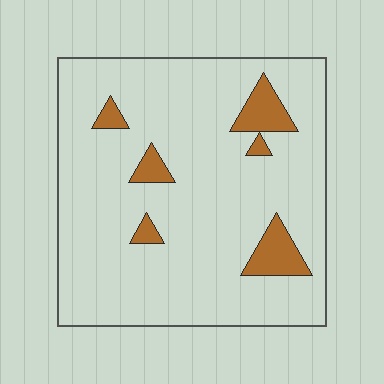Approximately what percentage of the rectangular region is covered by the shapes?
Approximately 10%.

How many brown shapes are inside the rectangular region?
6.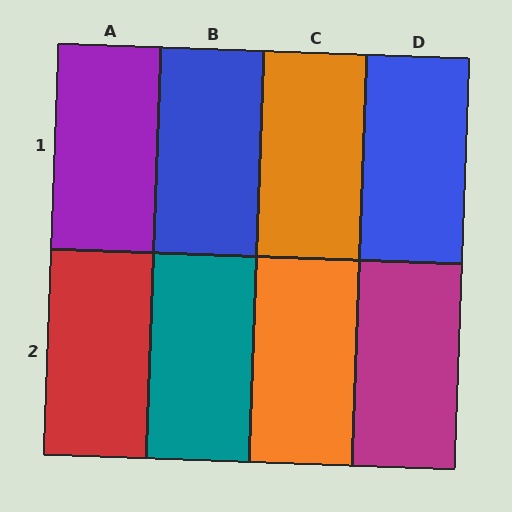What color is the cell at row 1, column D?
Blue.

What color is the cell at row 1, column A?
Purple.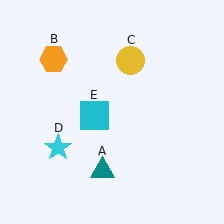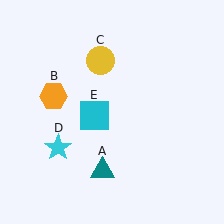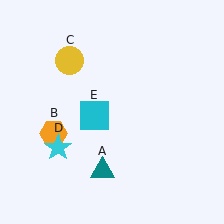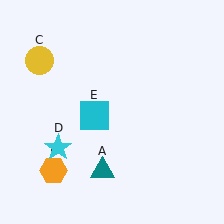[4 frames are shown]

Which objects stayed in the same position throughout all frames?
Teal triangle (object A) and cyan star (object D) and cyan square (object E) remained stationary.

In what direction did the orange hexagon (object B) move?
The orange hexagon (object B) moved down.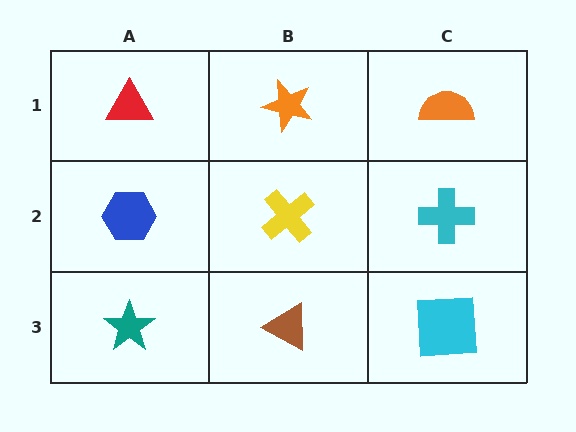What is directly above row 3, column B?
A yellow cross.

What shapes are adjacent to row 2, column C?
An orange semicircle (row 1, column C), a cyan square (row 3, column C), a yellow cross (row 2, column B).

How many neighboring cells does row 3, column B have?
3.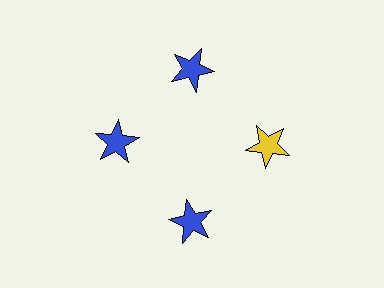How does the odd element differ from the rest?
It has a different color: yellow instead of blue.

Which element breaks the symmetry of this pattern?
The yellow star at roughly the 3 o'clock position breaks the symmetry. All other shapes are blue stars.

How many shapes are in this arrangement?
There are 4 shapes arranged in a ring pattern.